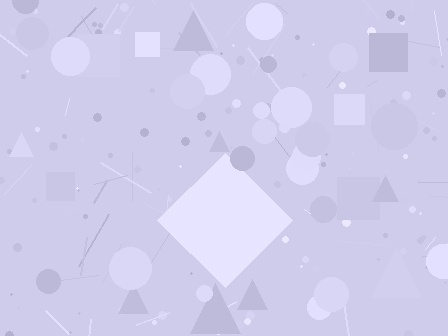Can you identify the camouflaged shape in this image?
The camouflaged shape is a diamond.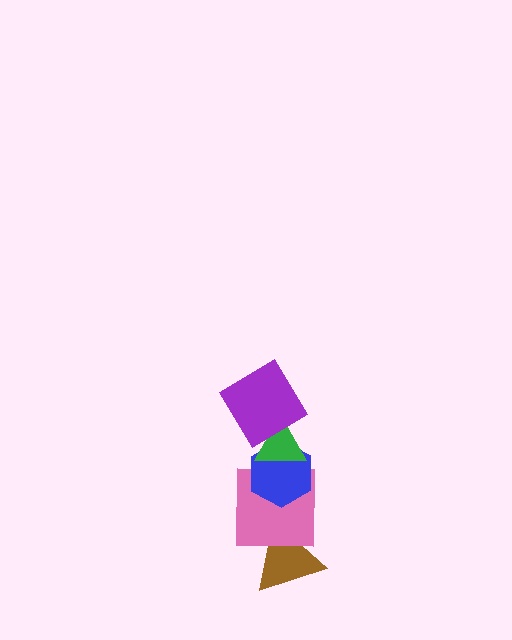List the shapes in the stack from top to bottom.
From top to bottom: the purple diamond, the green triangle, the blue hexagon, the pink square, the brown triangle.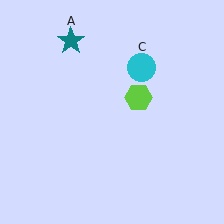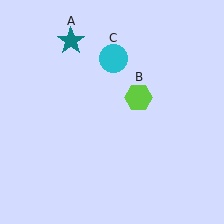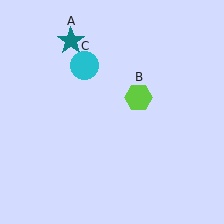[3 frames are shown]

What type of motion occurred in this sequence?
The cyan circle (object C) rotated counterclockwise around the center of the scene.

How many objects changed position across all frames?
1 object changed position: cyan circle (object C).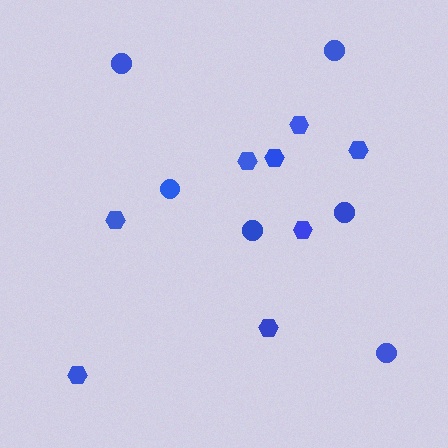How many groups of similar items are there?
There are 2 groups: one group of hexagons (8) and one group of circles (6).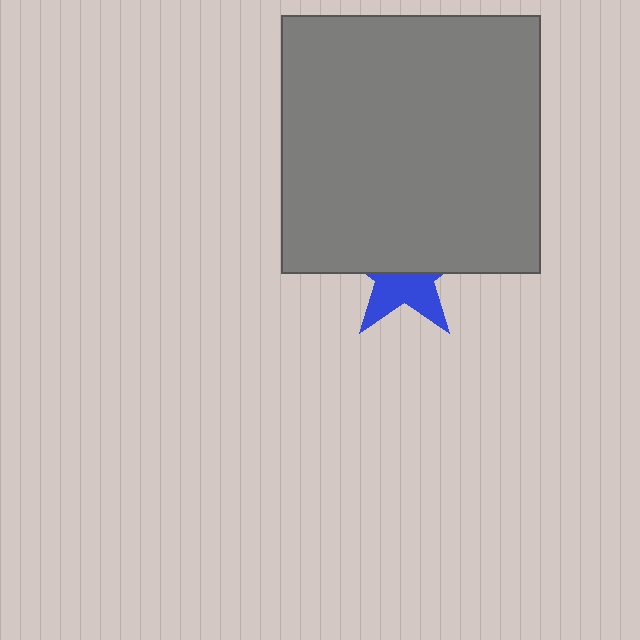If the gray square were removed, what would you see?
You would see the complete blue star.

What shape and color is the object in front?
The object in front is a gray square.